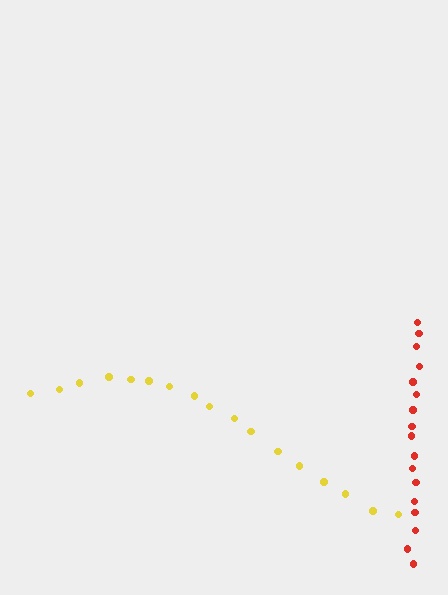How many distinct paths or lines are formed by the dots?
There are 2 distinct paths.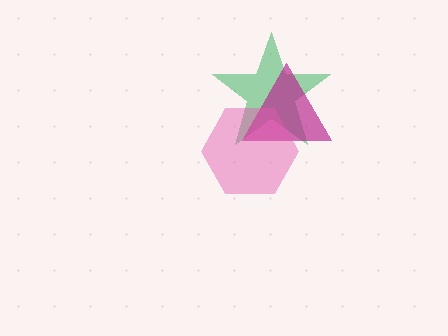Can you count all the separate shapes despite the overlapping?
Yes, there are 3 separate shapes.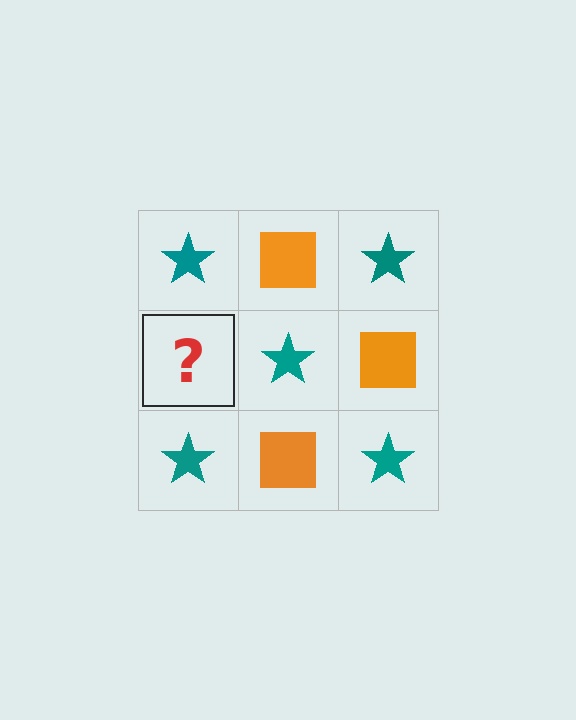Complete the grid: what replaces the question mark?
The question mark should be replaced with an orange square.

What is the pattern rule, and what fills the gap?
The rule is that it alternates teal star and orange square in a checkerboard pattern. The gap should be filled with an orange square.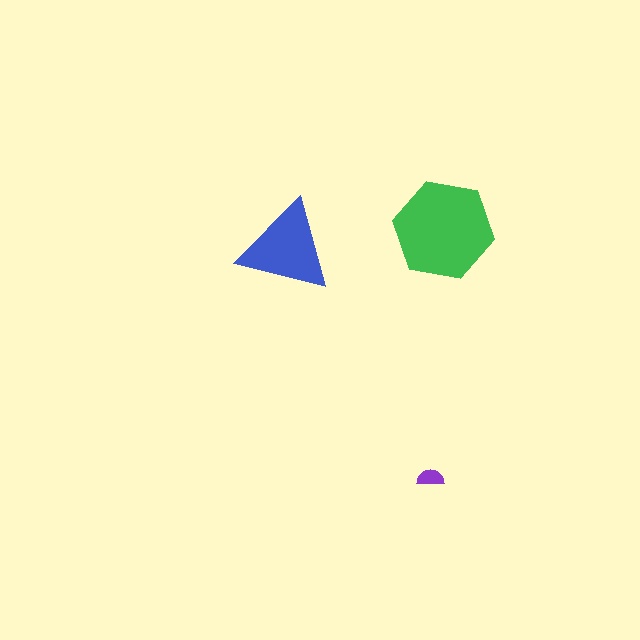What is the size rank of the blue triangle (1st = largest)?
2nd.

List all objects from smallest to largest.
The purple semicircle, the blue triangle, the green hexagon.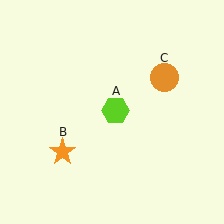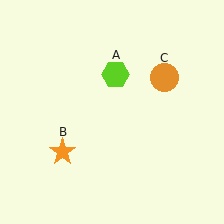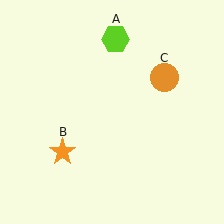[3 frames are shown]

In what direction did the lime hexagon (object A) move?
The lime hexagon (object A) moved up.